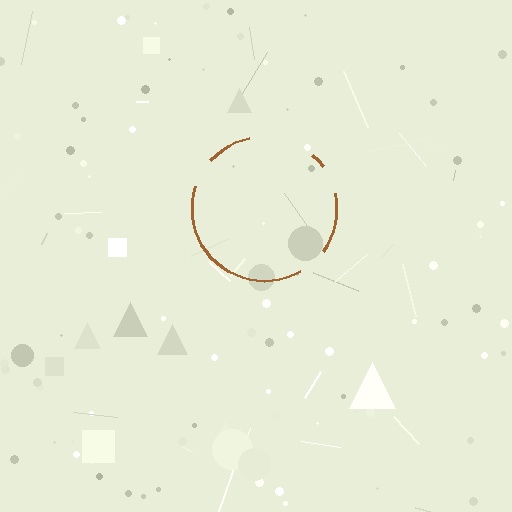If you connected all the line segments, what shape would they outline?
They would outline a circle.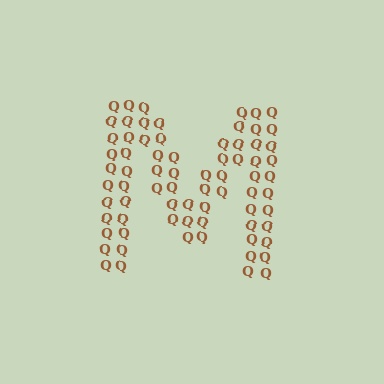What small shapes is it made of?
It is made of small letter Q's.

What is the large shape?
The large shape is the letter M.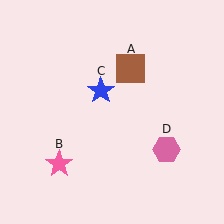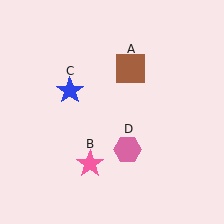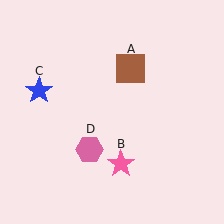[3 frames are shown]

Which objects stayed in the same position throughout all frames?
Brown square (object A) remained stationary.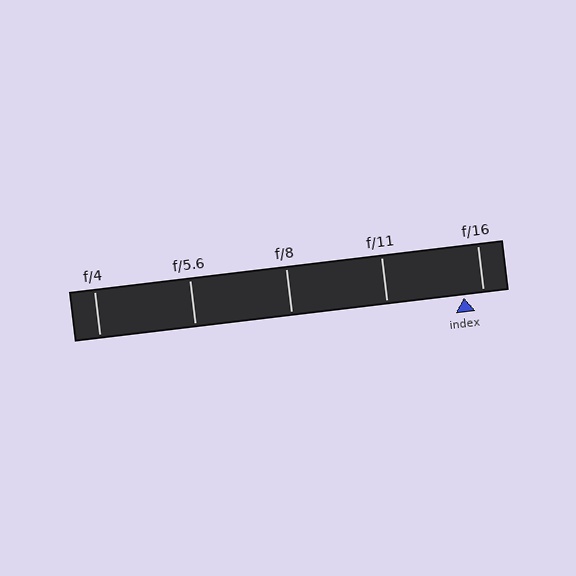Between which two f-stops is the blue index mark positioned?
The index mark is between f/11 and f/16.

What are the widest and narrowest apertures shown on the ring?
The widest aperture shown is f/4 and the narrowest is f/16.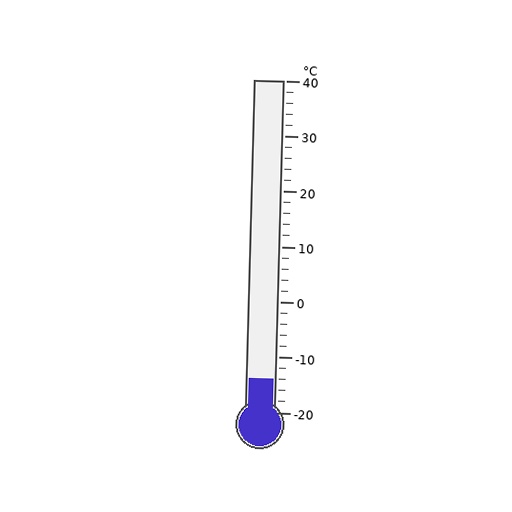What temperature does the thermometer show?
The thermometer shows approximately -14°C.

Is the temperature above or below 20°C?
The temperature is below 20°C.